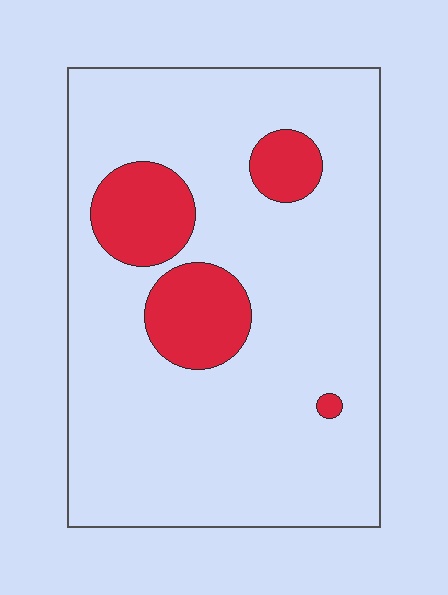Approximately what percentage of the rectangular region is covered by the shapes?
Approximately 15%.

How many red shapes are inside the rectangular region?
4.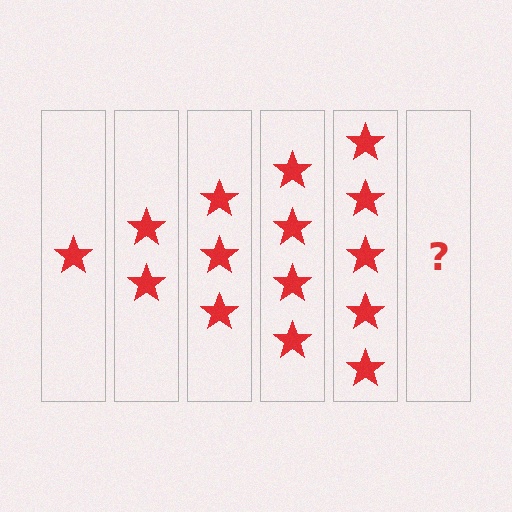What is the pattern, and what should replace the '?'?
The pattern is that each step adds one more star. The '?' should be 6 stars.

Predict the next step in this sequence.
The next step is 6 stars.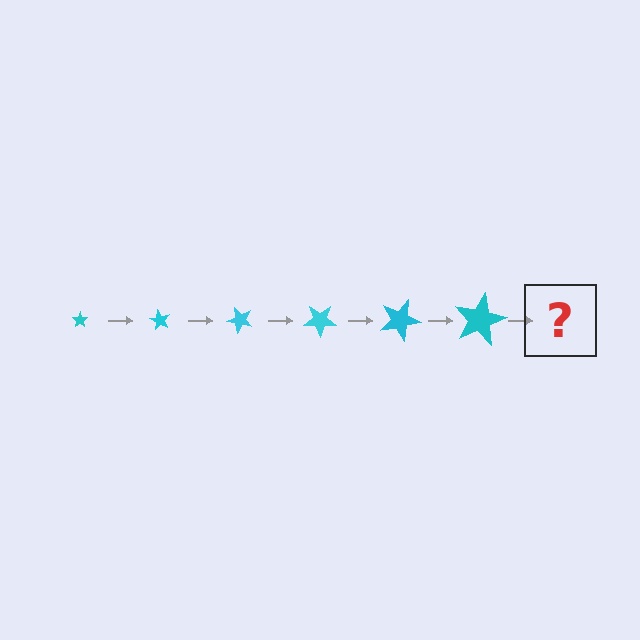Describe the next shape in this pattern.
It should be a star, larger than the previous one and rotated 360 degrees from the start.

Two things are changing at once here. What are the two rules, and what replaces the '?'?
The two rules are that the star grows larger each step and it rotates 60 degrees each step. The '?' should be a star, larger than the previous one and rotated 360 degrees from the start.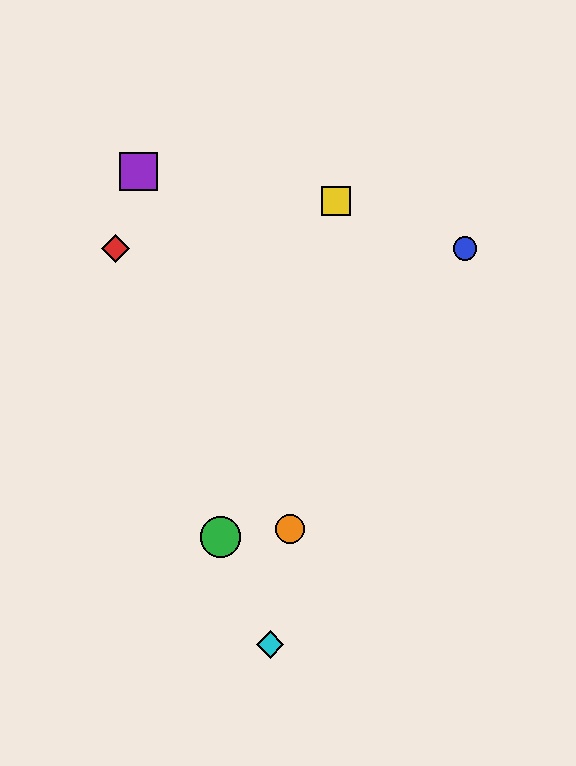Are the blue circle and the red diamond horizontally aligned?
Yes, both are at y≈249.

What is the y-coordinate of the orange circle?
The orange circle is at y≈529.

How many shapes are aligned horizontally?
2 shapes (the red diamond, the blue circle) are aligned horizontally.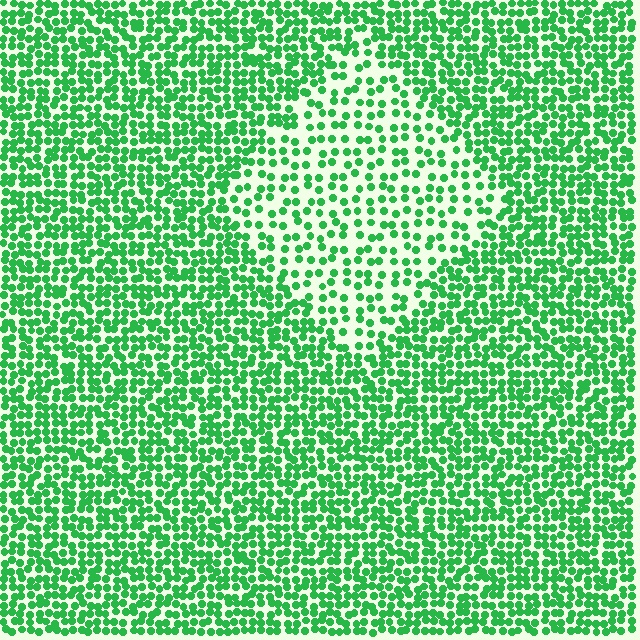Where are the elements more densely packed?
The elements are more densely packed outside the diamond boundary.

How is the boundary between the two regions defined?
The boundary is defined by a change in element density (approximately 2.0x ratio). All elements are the same color, size, and shape.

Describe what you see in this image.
The image contains small green elements arranged at two different densities. A diamond-shaped region is visible where the elements are less densely packed than the surrounding area.